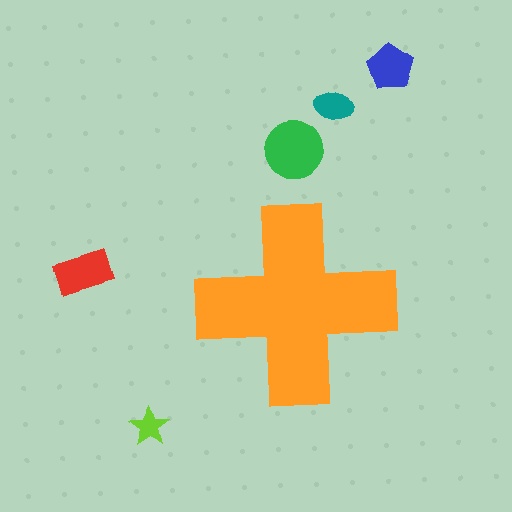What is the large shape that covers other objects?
An orange cross.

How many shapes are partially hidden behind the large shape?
0 shapes are partially hidden.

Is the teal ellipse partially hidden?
No, the teal ellipse is fully visible.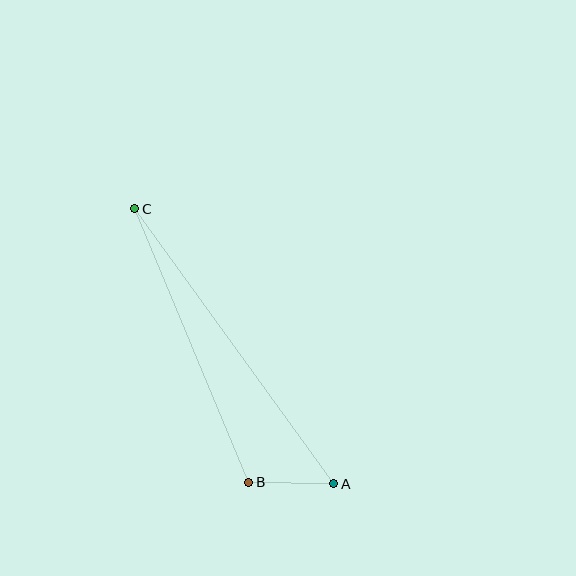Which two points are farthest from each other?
Points A and C are farthest from each other.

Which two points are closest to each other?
Points A and B are closest to each other.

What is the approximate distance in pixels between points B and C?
The distance between B and C is approximately 296 pixels.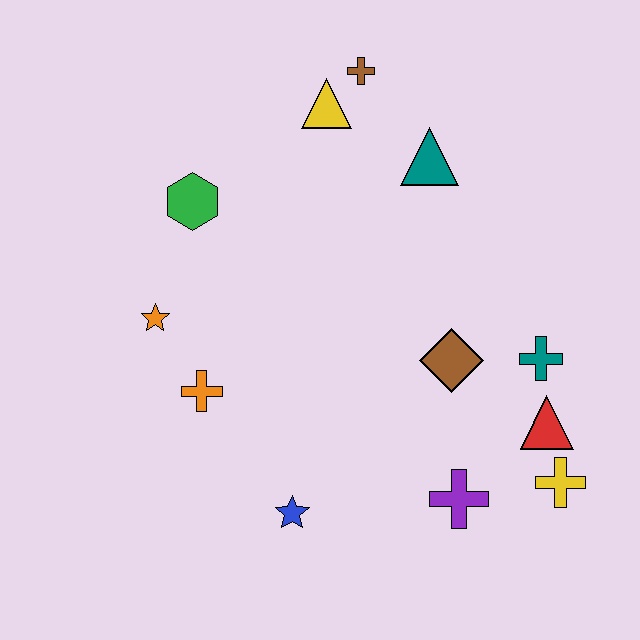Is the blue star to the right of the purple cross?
No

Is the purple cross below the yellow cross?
Yes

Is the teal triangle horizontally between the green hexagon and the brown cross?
No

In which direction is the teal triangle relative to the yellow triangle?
The teal triangle is to the right of the yellow triangle.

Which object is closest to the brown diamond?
The teal cross is closest to the brown diamond.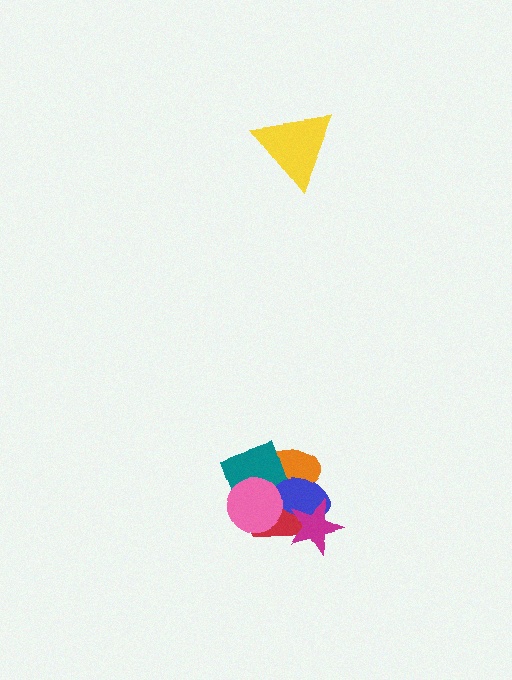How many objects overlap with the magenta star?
2 objects overlap with the magenta star.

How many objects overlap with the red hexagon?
5 objects overlap with the red hexagon.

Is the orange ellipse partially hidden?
Yes, it is partially covered by another shape.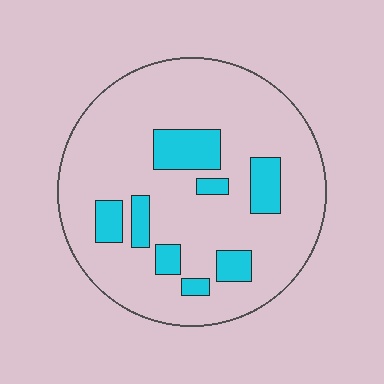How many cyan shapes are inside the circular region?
8.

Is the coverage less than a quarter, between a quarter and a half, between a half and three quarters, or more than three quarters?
Less than a quarter.